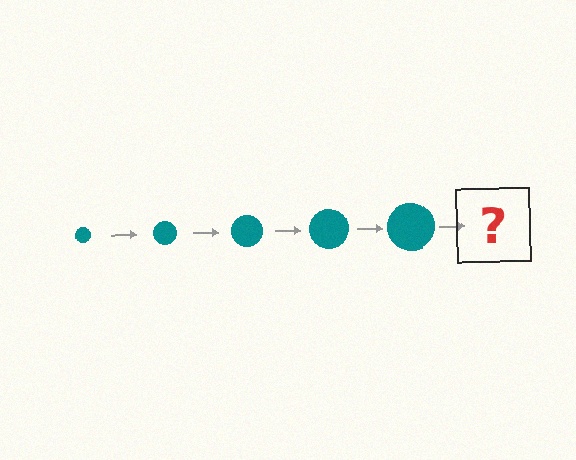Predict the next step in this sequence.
The next step is a teal circle, larger than the previous one.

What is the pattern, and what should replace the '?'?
The pattern is that the circle gets progressively larger each step. The '?' should be a teal circle, larger than the previous one.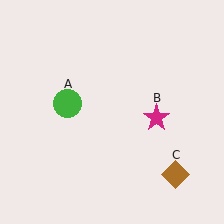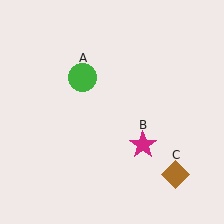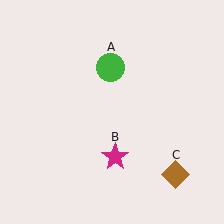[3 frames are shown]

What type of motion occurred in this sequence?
The green circle (object A), magenta star (object B) rotated clockwise around the center of the scene.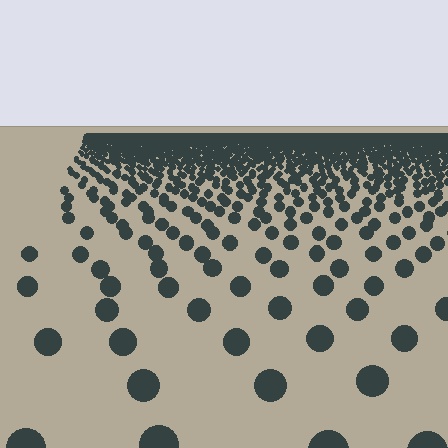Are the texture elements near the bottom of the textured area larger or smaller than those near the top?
Larger. Near the bottom, elements are closer to the viewer and appear at a bigger on-screen size.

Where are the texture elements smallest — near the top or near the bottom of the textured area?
Near the top.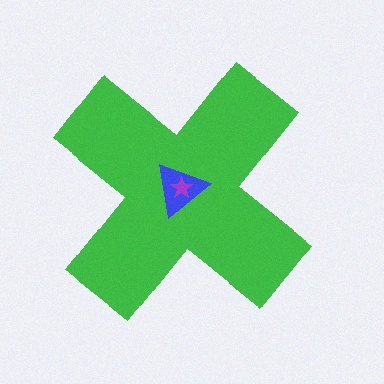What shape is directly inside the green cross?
The blue triangle.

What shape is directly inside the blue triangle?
The purple star.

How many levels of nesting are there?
3.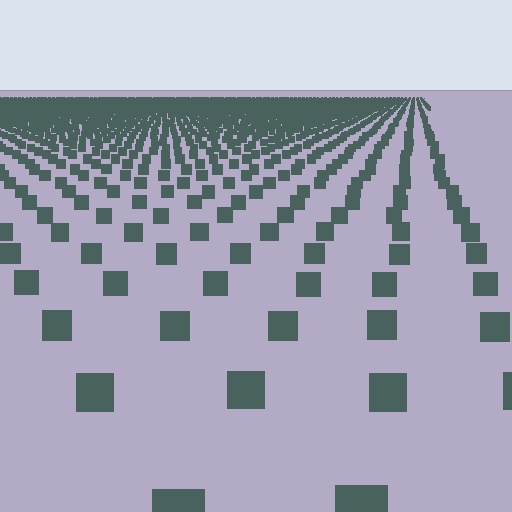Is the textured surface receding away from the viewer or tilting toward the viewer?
The surface is receding away from the viewer. Texture elements get smaller and denser toward the top.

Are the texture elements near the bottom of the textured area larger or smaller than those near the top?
Larger. Near the bottom, elements are closer to the viewer and appear at a bigger on-screen size.